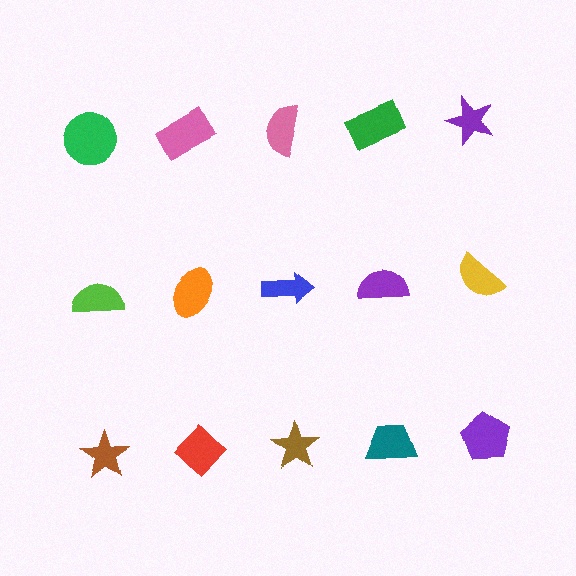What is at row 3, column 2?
A red diamond.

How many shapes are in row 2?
5 shapes.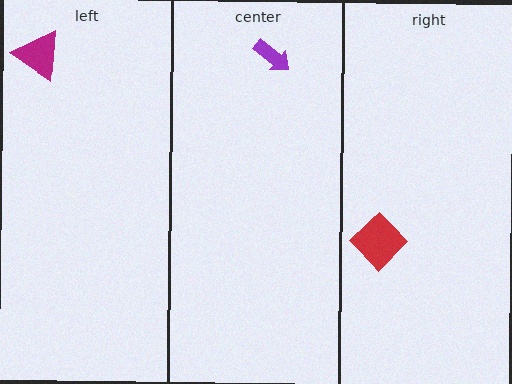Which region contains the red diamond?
The right region.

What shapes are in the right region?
The red diamond.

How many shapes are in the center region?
1.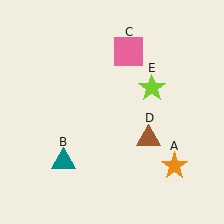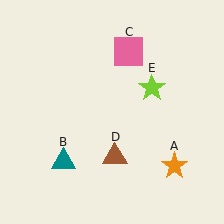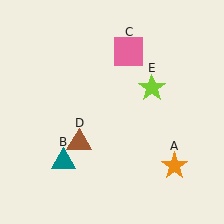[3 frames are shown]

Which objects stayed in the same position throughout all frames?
Orange star (object A) and teal triangle (object B) and pink square (object C) and lime star (object E) remained stationary.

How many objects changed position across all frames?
1 object changed position: brown triangle (object D).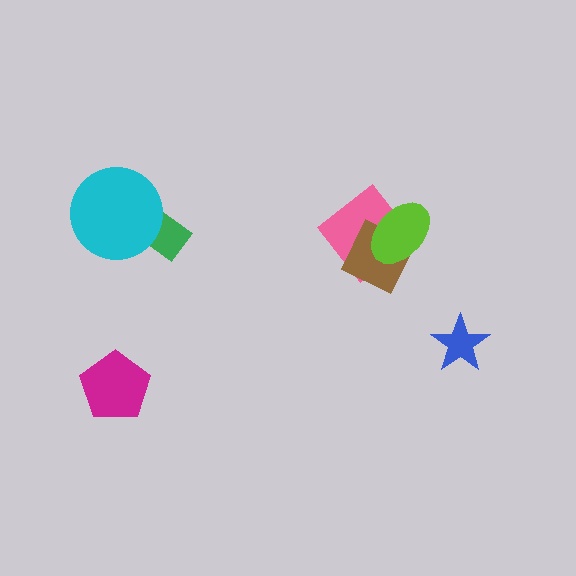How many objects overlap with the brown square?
2 objects overlap with the brown square.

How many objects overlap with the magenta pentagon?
0 objects overlap with the magenta pentagon.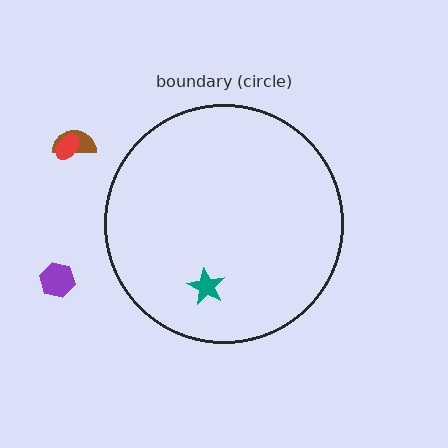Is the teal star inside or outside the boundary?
Inside.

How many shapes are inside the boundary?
1 inside, 3 outside.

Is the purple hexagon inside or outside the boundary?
Outside.